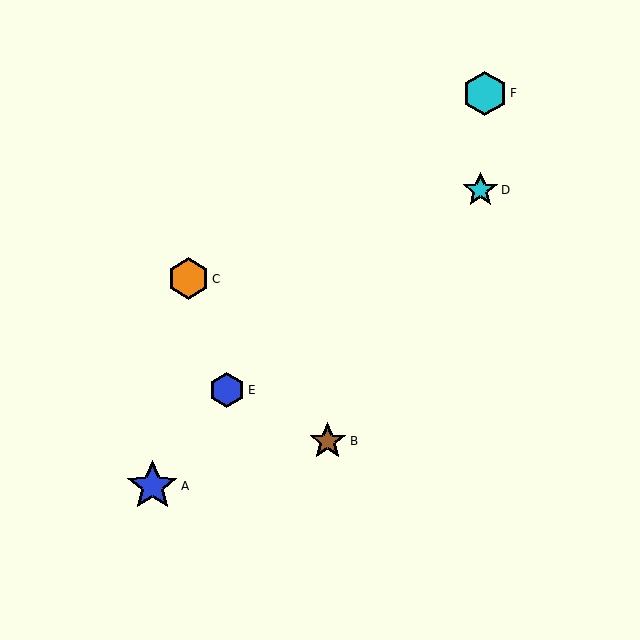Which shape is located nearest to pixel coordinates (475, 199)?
The cyan star (labeled D) at (480, 190) is nearest to that location.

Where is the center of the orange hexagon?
The center of the orange hexagon is at (188, 279).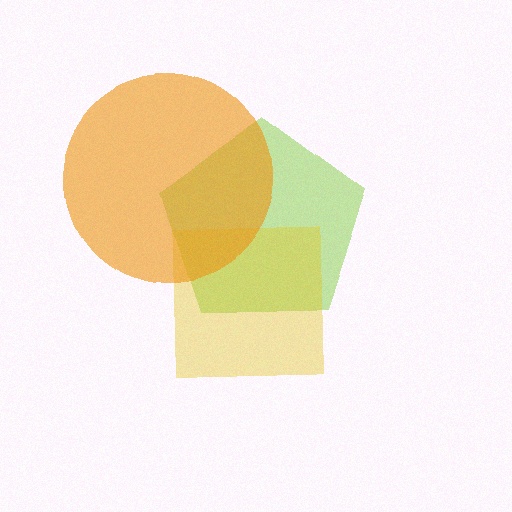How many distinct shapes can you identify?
There are 3 distinct shapes: a lime pentagon, a yellow square, an orange circle.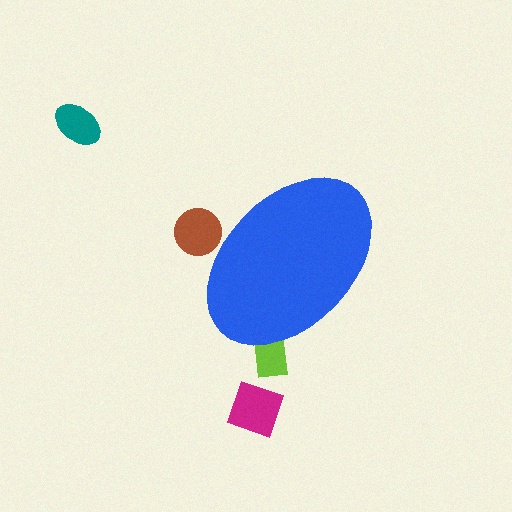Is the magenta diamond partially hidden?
No, the magenta diamond is fully visible.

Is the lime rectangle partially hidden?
Yes, the lime rectangle is partially hidden behind the blue ellipse.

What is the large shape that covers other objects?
A blue ellipse.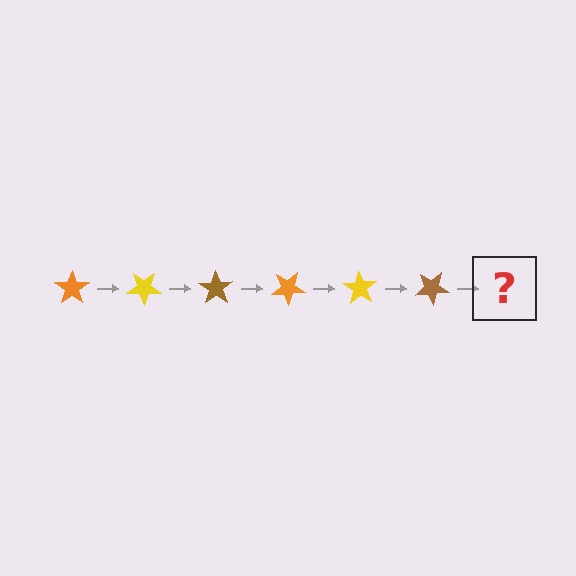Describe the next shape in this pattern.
It should be an orange star, rotated 210 degrees from the start.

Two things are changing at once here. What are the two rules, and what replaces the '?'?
The two rules are that it rotates 35 degrees each step and the color cycles through orange, yellow, and brown. The '?' should be an orange star, rotated 210 degrees from the start.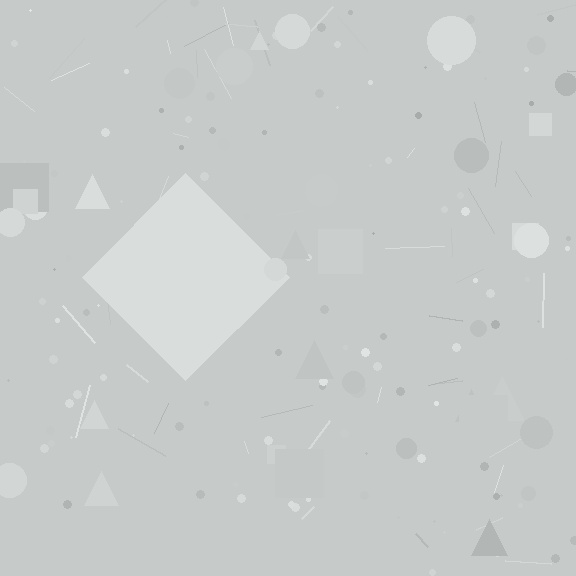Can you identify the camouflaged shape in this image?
The camouflaged shape is a diamond.